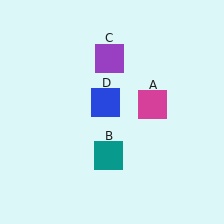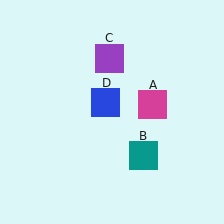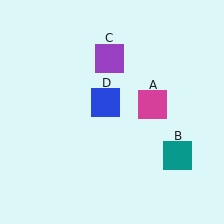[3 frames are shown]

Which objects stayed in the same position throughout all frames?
Magenta square (object A) and purple square (object C) and blue square (object D) remained stationary.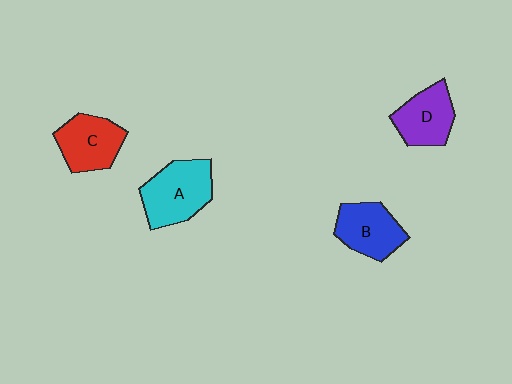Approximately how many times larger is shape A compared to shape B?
Approximately 1.2 times.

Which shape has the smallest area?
Shape D (purple).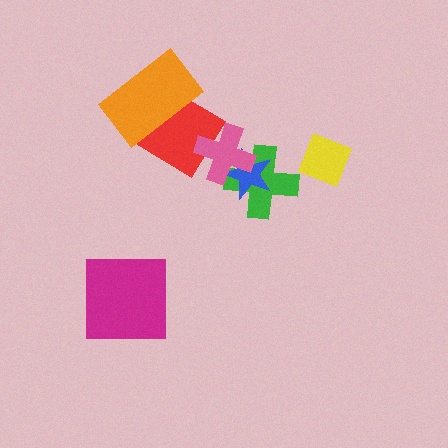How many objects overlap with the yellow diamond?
0 objects overlap with the yellow diamond.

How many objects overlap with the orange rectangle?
1 object overlaps with the orange rectangle.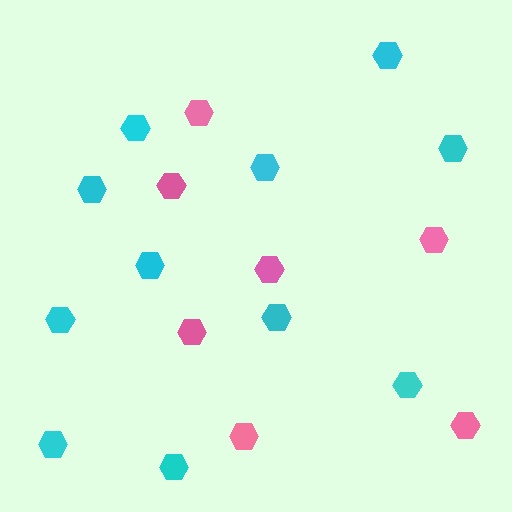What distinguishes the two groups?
There are 2 groups: one group of cyan hexagons (11) and one group of pink hexagons (7).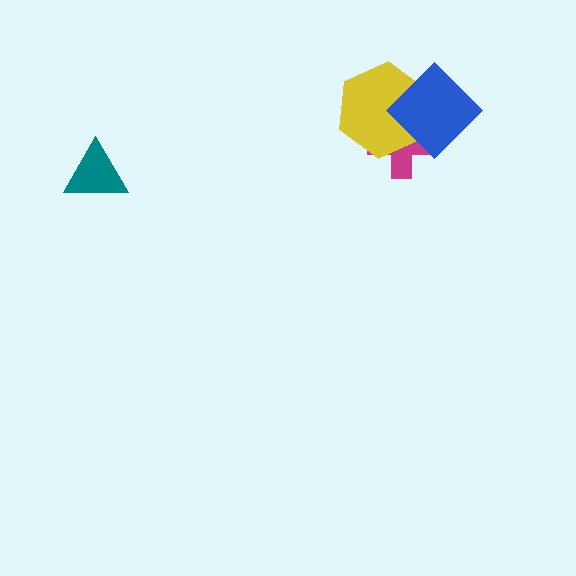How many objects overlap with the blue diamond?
2 objects overlap with the blue diamond.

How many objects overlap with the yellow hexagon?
2 objects overlap with the yellow hexagon.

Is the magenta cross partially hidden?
Yes, it is partially covered by another shape.